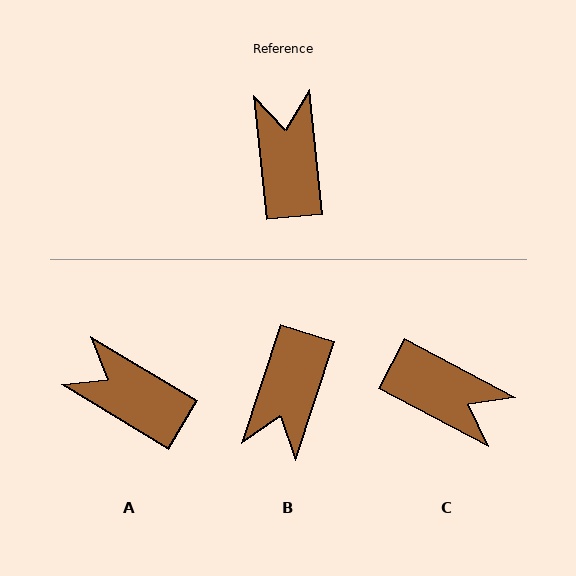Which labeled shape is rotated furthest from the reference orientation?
B, about 156 degrees away.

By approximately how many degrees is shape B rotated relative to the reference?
Approximately 156 degrees counter-clockwise.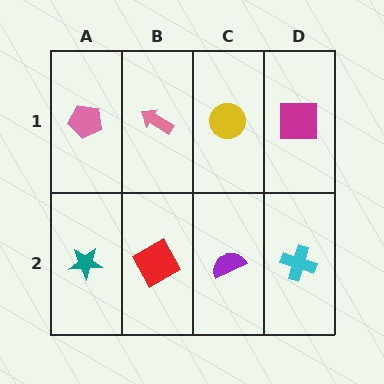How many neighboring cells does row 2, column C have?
3.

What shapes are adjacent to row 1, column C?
A purple semicircle (row 2, column C), a pink arrow (row 1, column B), a magenta square (row 1, column D).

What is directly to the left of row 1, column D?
A yellow circle.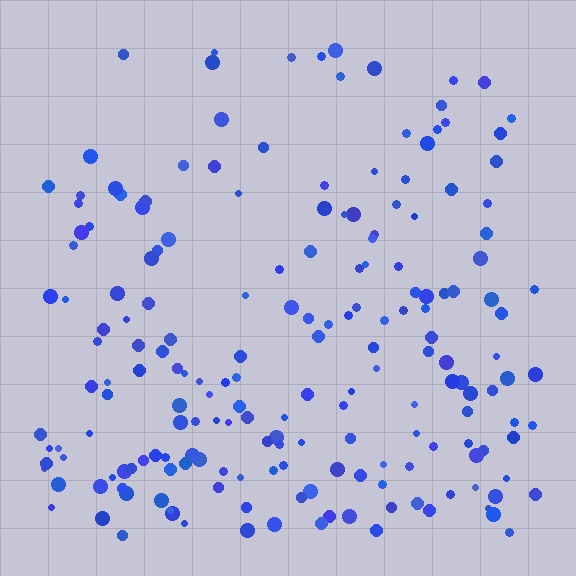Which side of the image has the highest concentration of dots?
The bottom.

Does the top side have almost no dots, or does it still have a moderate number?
Still a moderate number, just noticeably fewer than the bottom.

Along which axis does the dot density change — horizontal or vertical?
Vertical.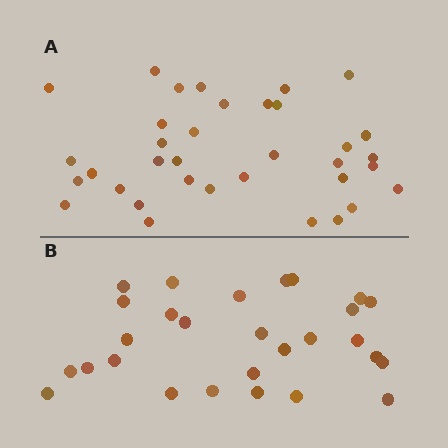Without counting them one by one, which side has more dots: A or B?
Region A (the top region) has more dots.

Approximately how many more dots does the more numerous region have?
Region A has roughly 8 or so more dots than region B.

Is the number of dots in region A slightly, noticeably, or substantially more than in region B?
Region A has noticeably more, but not dramatically so. The ratio is roughly 1.2 to 1.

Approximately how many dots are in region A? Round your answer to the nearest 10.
About 40 dots. (The exact count is 35, which rounds to 40.)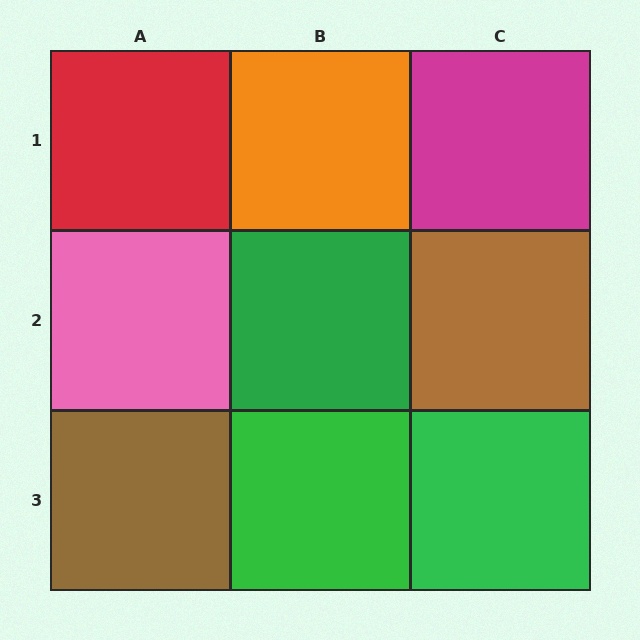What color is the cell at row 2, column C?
Brown.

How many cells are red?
1 cell is red.